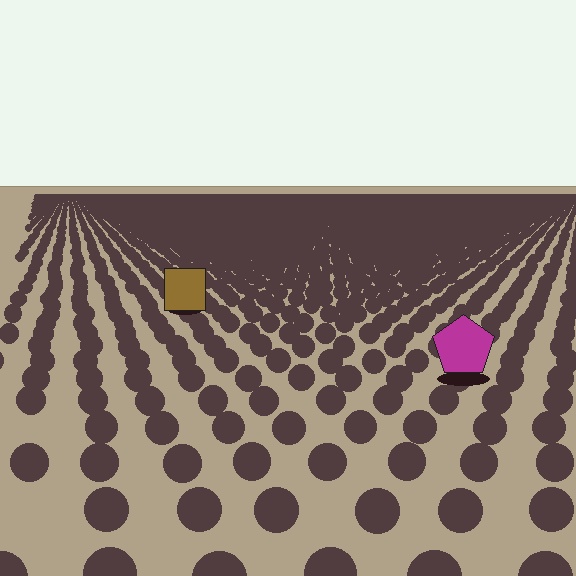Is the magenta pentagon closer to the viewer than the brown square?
Yes. The magenta pentagon is closer — you can tell from the texture gradient: the ground texture is coarser near it.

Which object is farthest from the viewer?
The brown square is farthest from the viewer. It appears smaller and the ground texture around it is denser.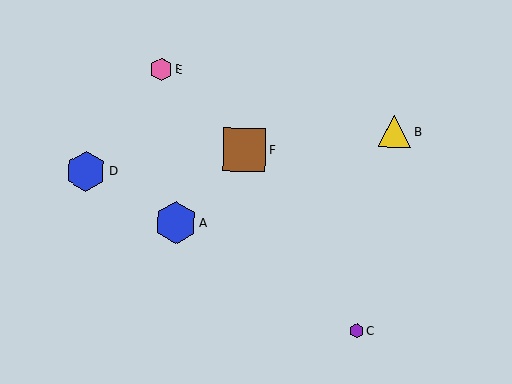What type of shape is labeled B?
Shape B is a yellow triangle.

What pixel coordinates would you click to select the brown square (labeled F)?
Click at (244, 149) to select the brown square F.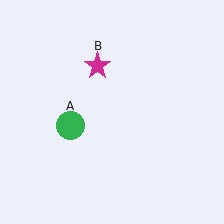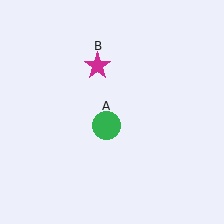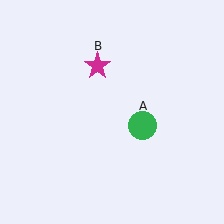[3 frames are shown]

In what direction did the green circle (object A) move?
The green circle (object A) moved right.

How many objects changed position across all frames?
1 object changed position: green circle (object A).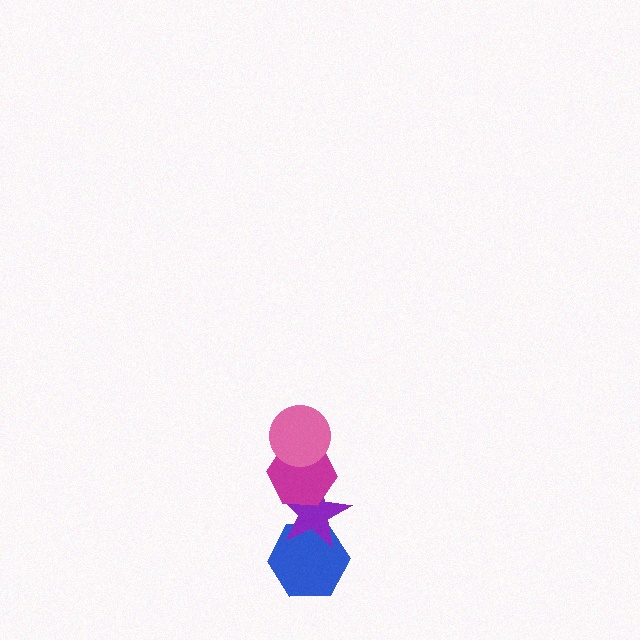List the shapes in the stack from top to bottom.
From top to bottom: the pink circle, the magenta hexagon, the purple star, the blue hexagon.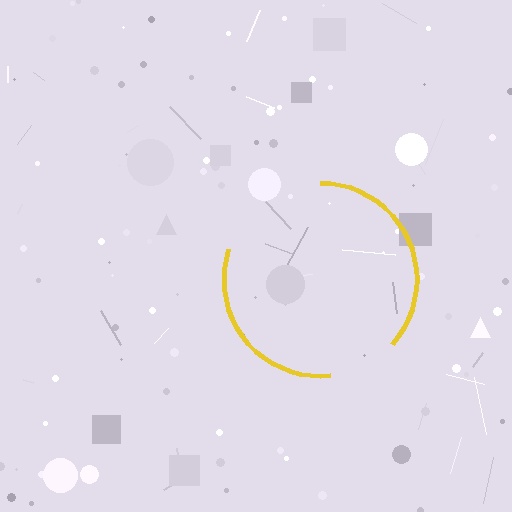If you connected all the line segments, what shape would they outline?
They would outline a circle.